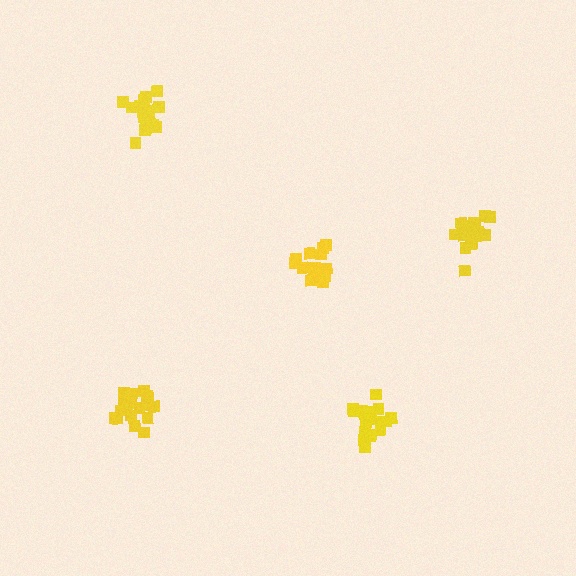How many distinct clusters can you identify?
There are 5 distinct clusters.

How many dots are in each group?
Group 1: 19 dots, Group 2: 16 dots, Group 3: 18 dots, Group 4: 18 dots, Group 5: 19 dots (90 total).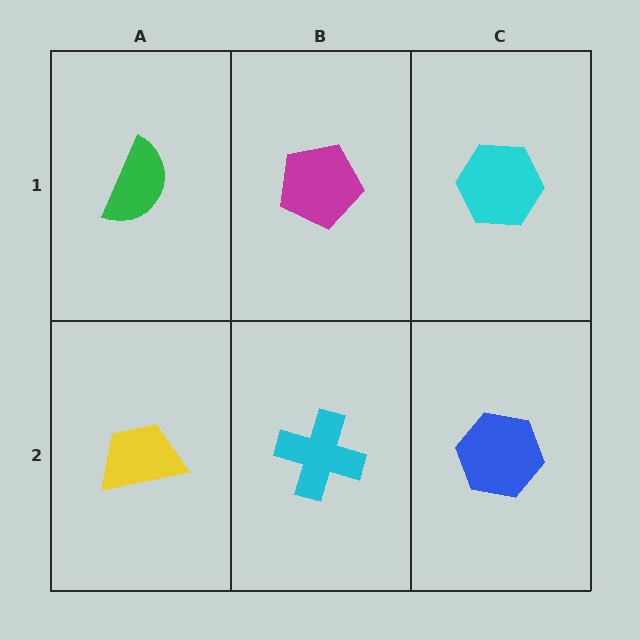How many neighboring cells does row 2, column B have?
3.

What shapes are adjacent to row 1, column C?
A blue hexagon (row 2, column C), a magenta pentagon (row 1, column B).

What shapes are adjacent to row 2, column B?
A magenta pentagon (row 1, column B), a yellow trapezoid (row 2, column A), a blue hexagon (row 2, column C).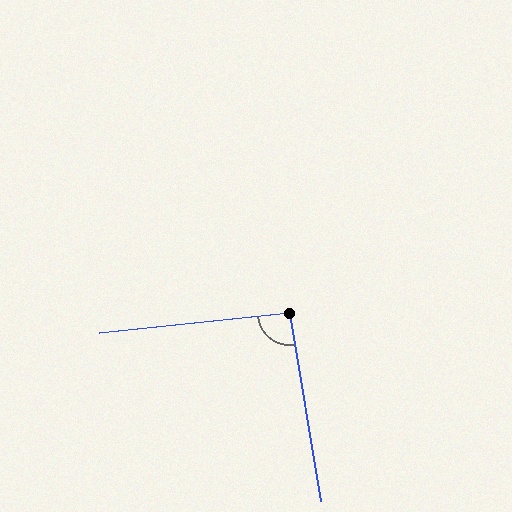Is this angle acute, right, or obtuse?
It is approximately a right angle.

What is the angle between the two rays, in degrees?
Approximately 93 degrees.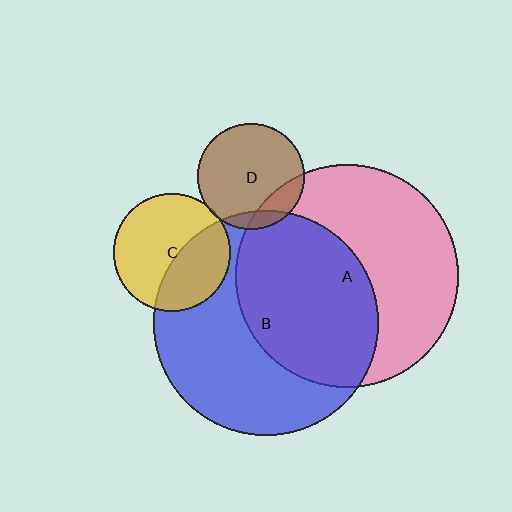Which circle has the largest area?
Circle B (blue).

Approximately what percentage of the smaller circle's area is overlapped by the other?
Approximately 10%.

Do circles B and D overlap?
Yes.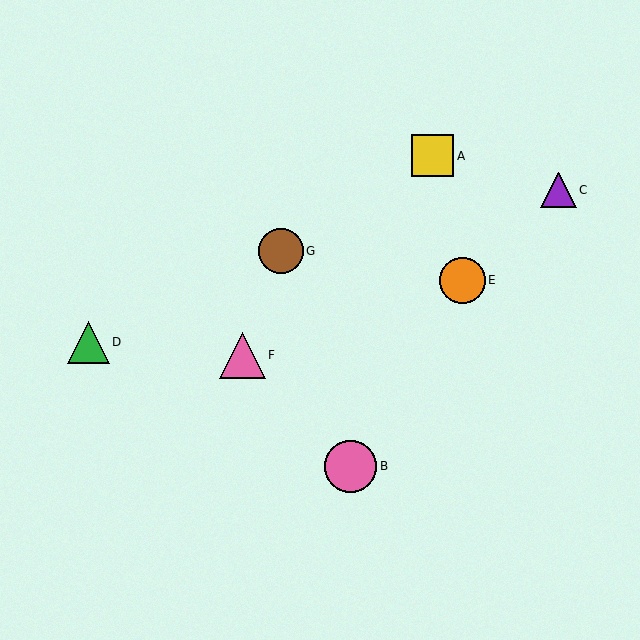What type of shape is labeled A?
Shape A is a yellow square.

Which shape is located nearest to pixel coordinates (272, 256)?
The brown circle (labeled G) at (281, 251) is nearest to that location.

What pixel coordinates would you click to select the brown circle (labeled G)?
Click at (281, 251) to select the brown circle G.